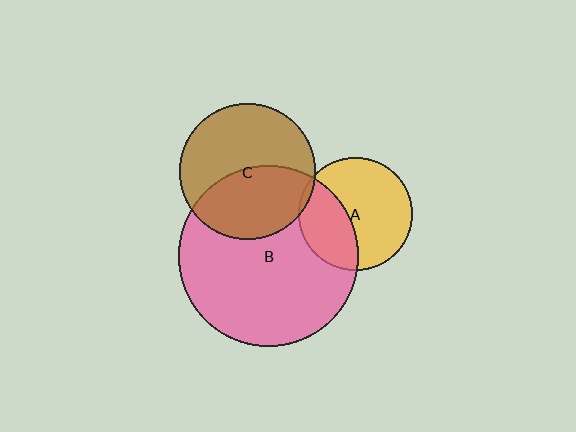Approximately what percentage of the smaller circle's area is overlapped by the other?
Approximately 5%.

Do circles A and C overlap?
Yes.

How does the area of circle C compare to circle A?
Approximately 1.4 times.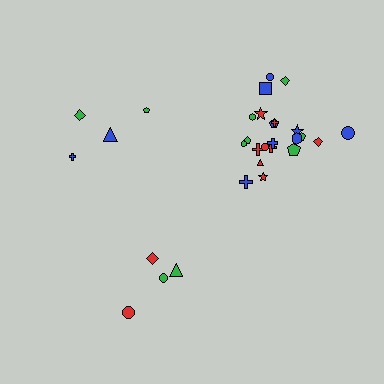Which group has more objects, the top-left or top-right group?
The top-right group.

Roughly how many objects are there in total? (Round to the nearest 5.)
Roughly 30 objects in total.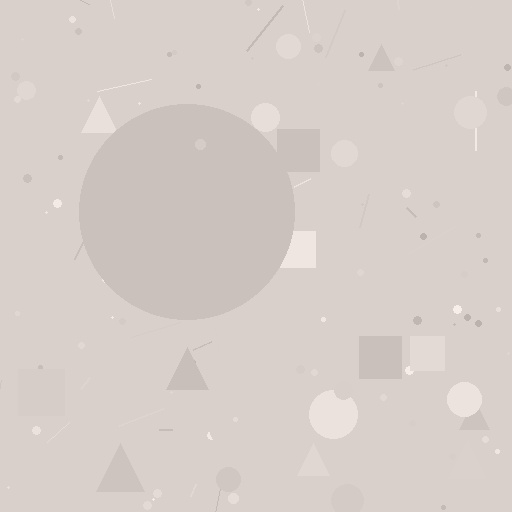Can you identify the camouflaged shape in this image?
The camouflaged shape is a circle.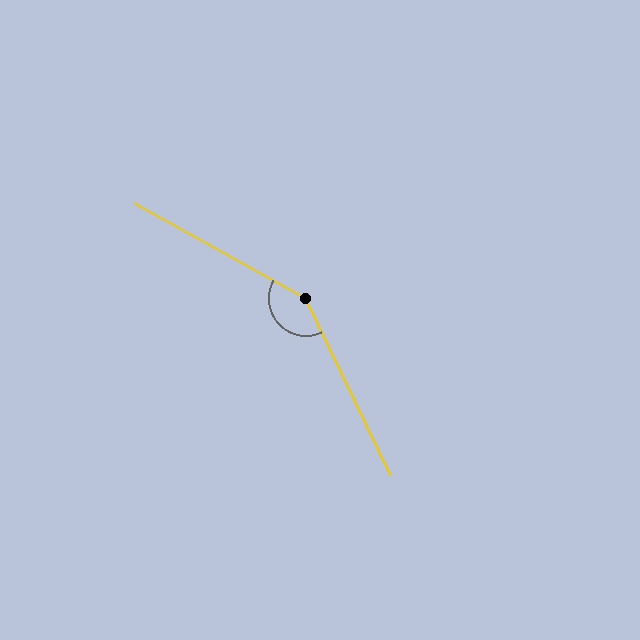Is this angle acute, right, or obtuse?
It is obtuse.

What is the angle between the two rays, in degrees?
Approximately 145 degrees.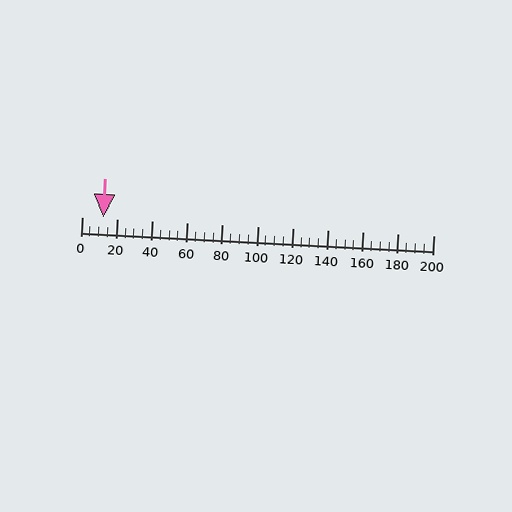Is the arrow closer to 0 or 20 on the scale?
The arrow is closer to 20.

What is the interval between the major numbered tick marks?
The major tick marks are spaced 20 units apart.